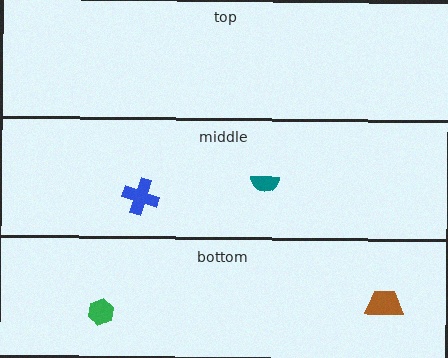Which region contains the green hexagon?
The bottom region.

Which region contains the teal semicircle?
The middle region.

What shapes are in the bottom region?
The brown trapezoid, the green hexagon.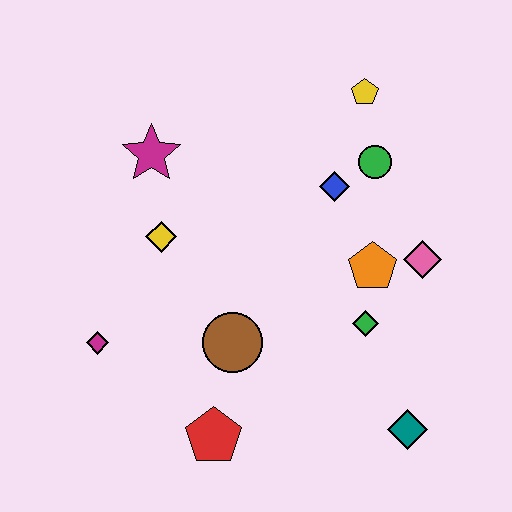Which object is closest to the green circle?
The blue diamond is closest to the green circle.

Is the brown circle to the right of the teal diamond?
No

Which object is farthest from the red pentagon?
The yellow pentagon is farthest from the red pentagon.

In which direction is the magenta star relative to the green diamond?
The magenta star is to the left of the green diamond.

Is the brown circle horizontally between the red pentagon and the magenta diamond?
No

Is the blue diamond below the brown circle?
No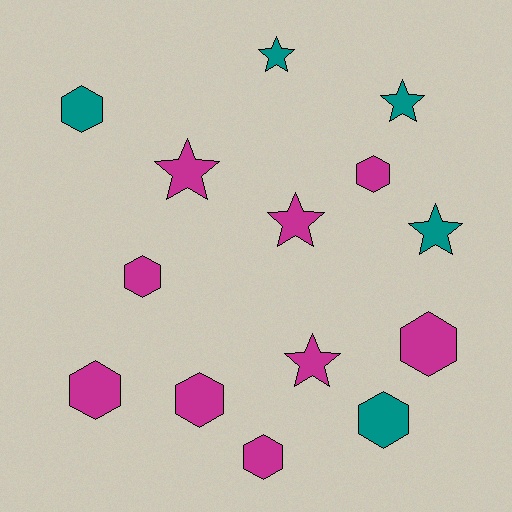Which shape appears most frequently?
Hexagon, with 8 objects.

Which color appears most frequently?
Magenta, with 9 objects.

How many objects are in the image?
There are 14 objects.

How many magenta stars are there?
There are 3 magenta stars.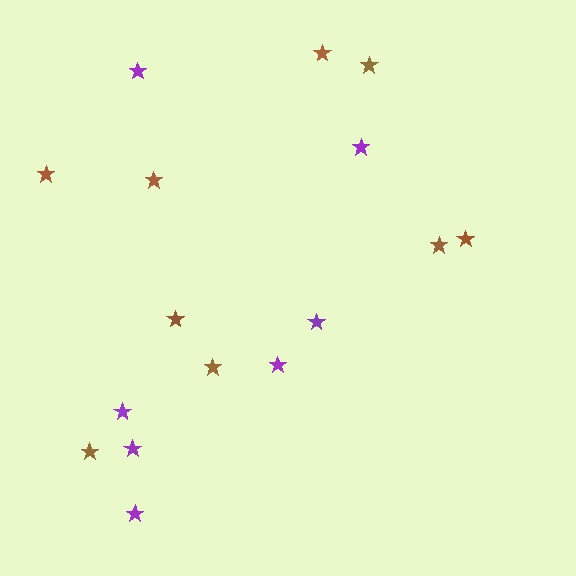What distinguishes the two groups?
There are 2 groups: one group of purple stars (7) and one group of brown stars (9).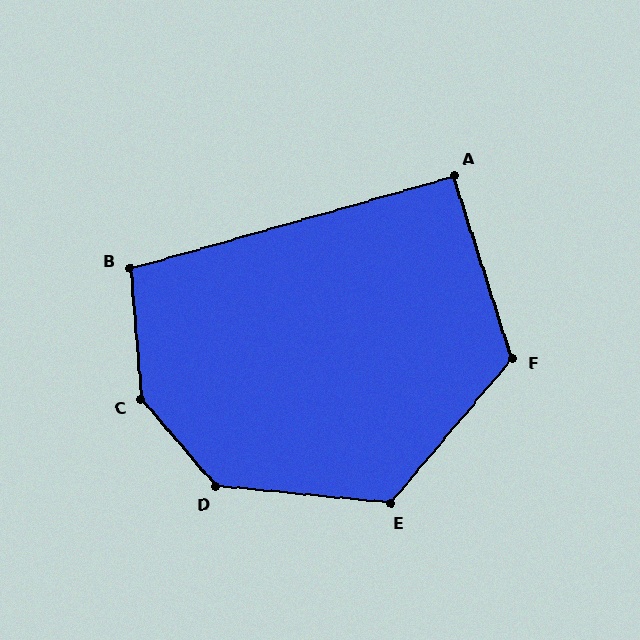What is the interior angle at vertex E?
Approximately 125 degrees (obtuse).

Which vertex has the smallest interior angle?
A, at approximately 92 degrees.